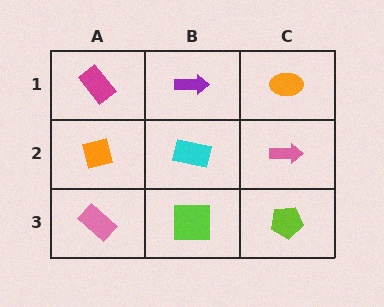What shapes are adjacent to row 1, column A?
An orange square (row 2, column A), a purple arrow (row 1, column B).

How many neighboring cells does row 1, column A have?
2.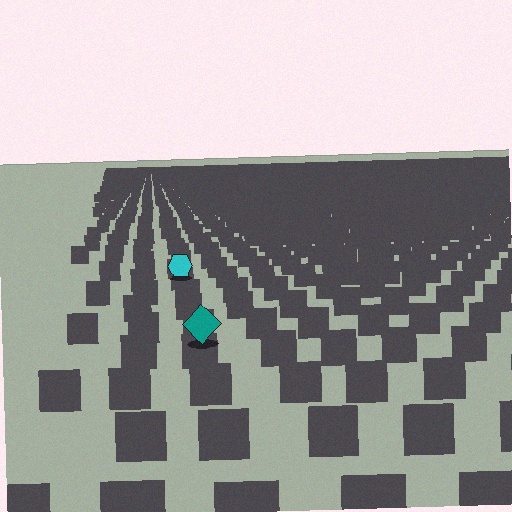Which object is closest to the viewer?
The teal diamond is closest. The texture marks near it are larger and more spread out.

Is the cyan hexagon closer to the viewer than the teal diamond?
No. The teal diamond is closer — you can tell from the texture gradient: the ground texture is coarser near it.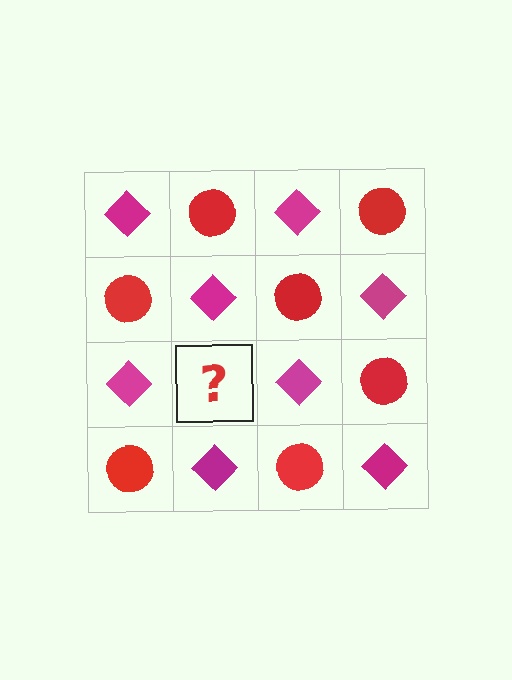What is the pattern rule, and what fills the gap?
The rule is that it alternates magenta diamond and red circle in a checkerboard pattern. The gap should be filled with a red circle.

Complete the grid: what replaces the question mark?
The question mark should be replaced with a red circle.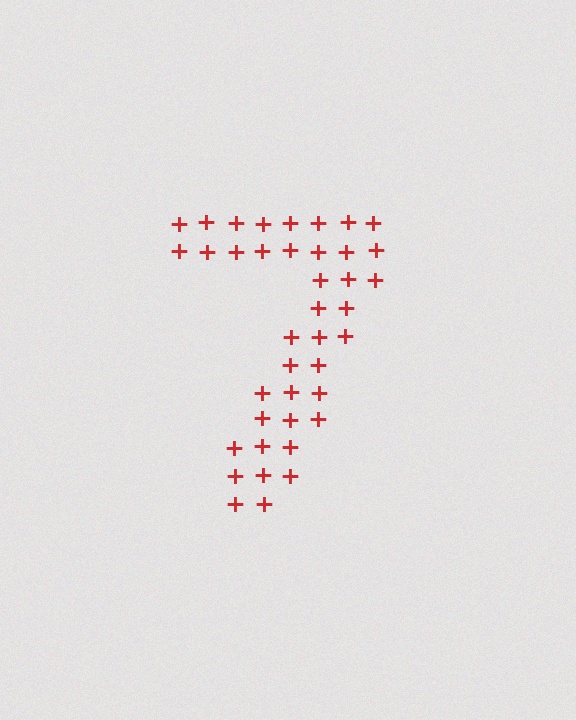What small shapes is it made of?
It is made of small plus signs.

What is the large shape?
The large shape is the digit 7.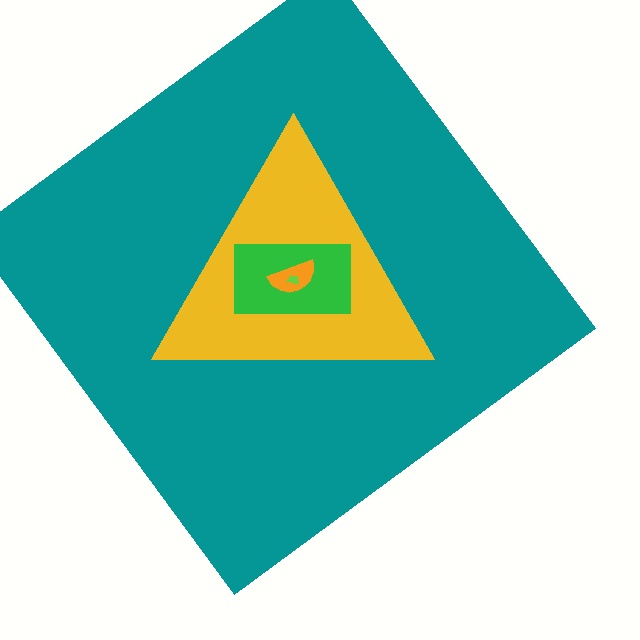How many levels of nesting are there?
5.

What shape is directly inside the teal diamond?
The yellow triangle.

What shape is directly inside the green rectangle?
The orange semicircle.